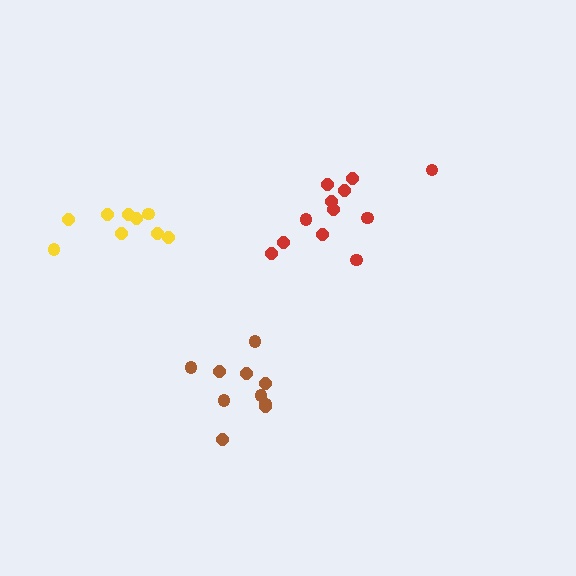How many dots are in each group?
Group 1: 10 dots, Group 2: 12 dots, Group 3: 9 dots (31 total).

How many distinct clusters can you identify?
There are 3 distinct clusters.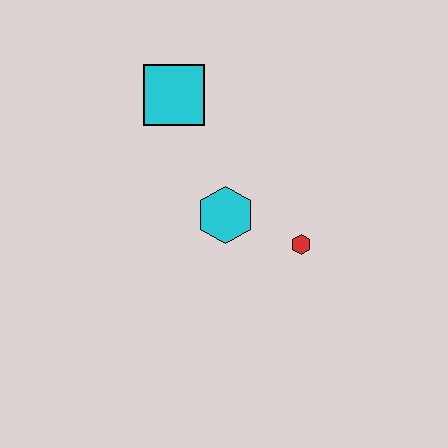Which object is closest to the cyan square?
The cyan hexagon is closest to the cyan square.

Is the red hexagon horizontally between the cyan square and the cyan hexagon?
No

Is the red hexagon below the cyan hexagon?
Yes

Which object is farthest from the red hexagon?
The cyan square is farthest from the red hexagon.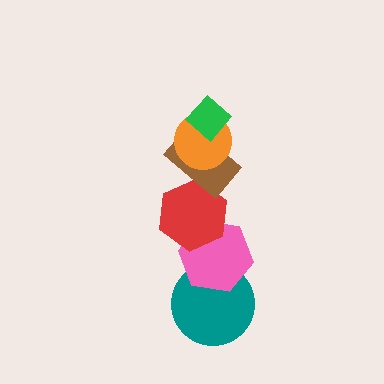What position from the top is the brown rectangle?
The brown rectangle is 3rd from the top.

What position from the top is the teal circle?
The teal circle is 6th from the top.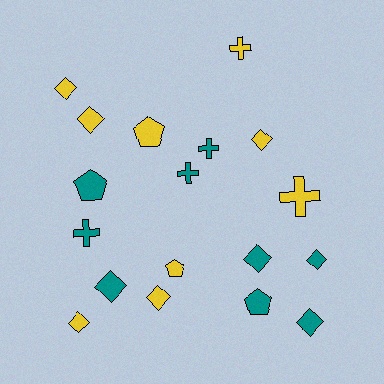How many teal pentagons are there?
There are 2 teal pentagons.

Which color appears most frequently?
Teal, with 9 objects.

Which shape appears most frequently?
Diamond, with 9 objects.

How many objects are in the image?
There are 18 objects.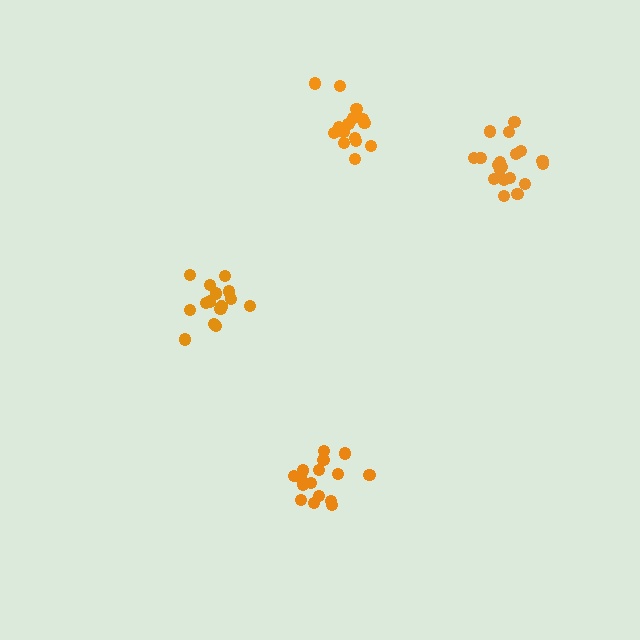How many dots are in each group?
Group 1: 16 dots, Group 2: 15 dots, Group 3: 15 dots, Group 4: 19 dots (65 total).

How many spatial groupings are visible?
There are 4 spatial groupings.